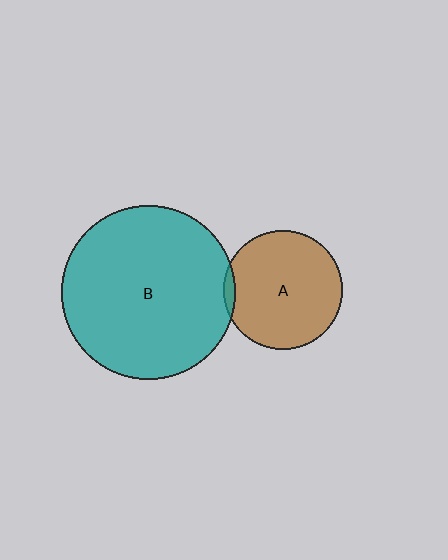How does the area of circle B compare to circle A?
Approximately 2.1 times.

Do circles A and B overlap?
Yes.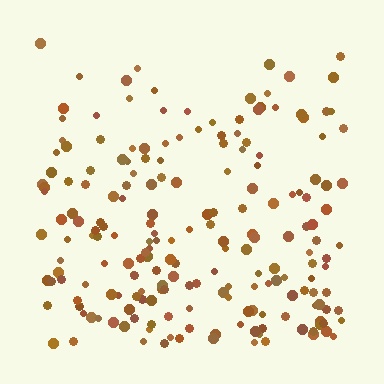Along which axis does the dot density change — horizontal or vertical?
Vertical.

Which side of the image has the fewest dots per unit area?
The top.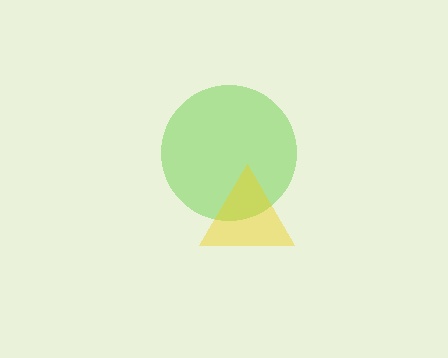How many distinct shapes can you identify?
There are 2 distinct shapes: a lime circle, a yellow triangle.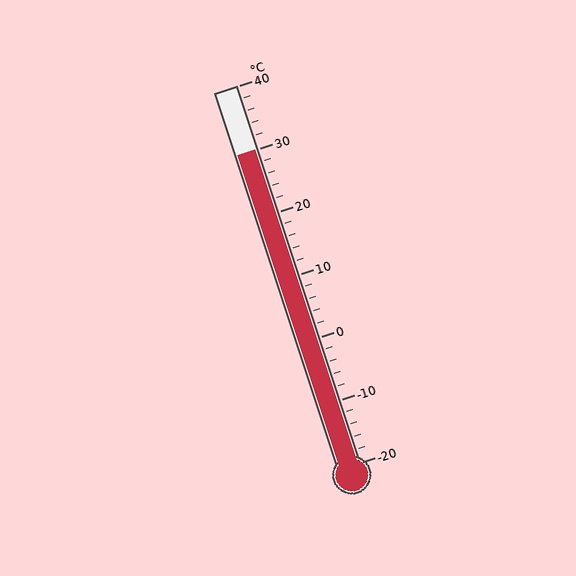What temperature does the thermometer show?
The thermometer shows approximately 30°C.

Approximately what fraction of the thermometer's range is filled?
The thermometer is filled to approximately 85% of its range.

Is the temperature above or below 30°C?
The temperature is at 30°C.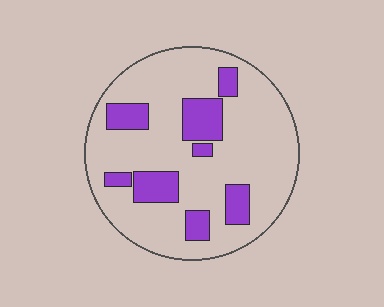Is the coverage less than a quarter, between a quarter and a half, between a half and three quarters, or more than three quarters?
Less than a quarter.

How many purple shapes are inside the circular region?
8.